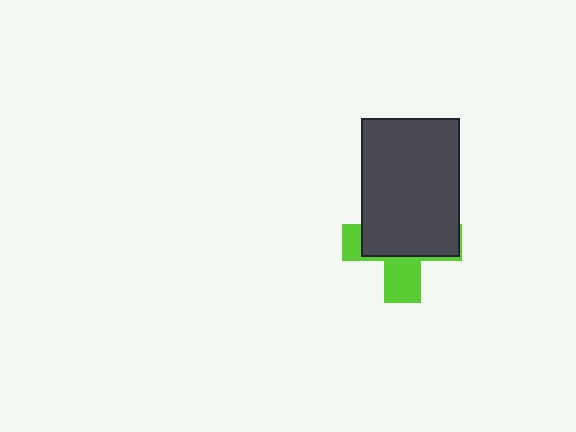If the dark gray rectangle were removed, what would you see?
You would see the complete lime cross.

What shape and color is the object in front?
The object in front is a dark gray rectangle.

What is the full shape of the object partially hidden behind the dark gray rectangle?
The partially hidden object is a lime cross.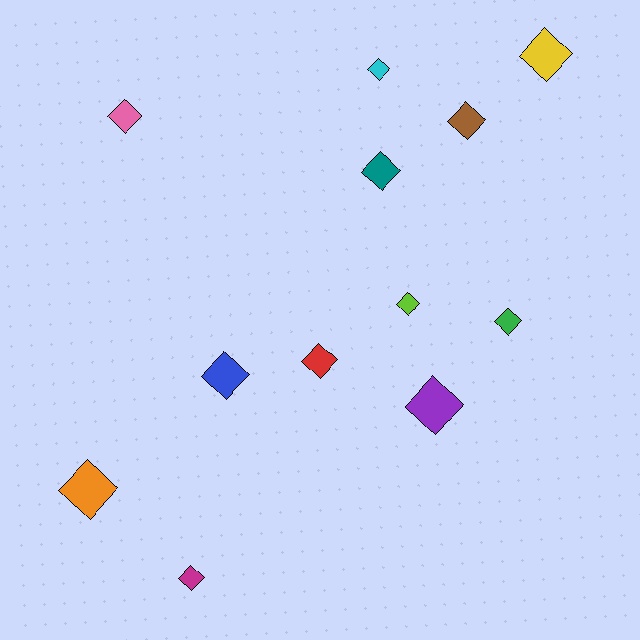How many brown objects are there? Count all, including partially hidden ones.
There is 1 brown object.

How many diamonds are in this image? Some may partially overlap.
There are 12 diamonds.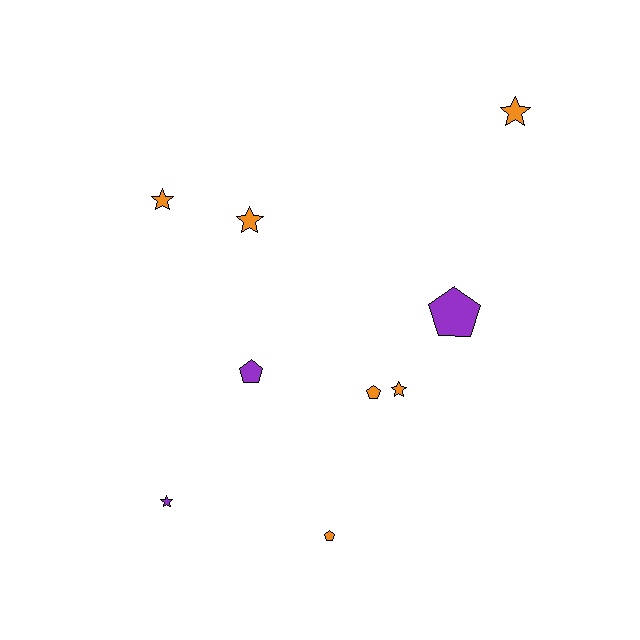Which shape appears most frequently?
Star, with 5 objects.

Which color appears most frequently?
Orange, with 6 objects.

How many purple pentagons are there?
There are 2 purple pentagons.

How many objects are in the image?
There are 9 objects.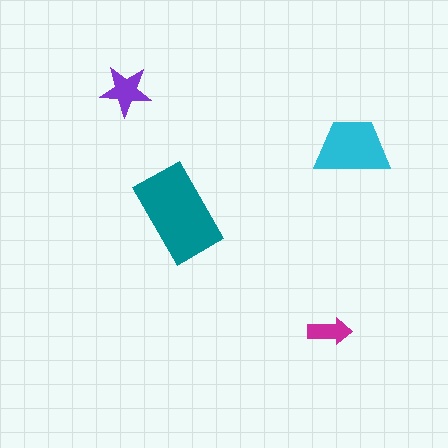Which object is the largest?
The teal rectangle.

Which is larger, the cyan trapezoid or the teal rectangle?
The teal rectangle.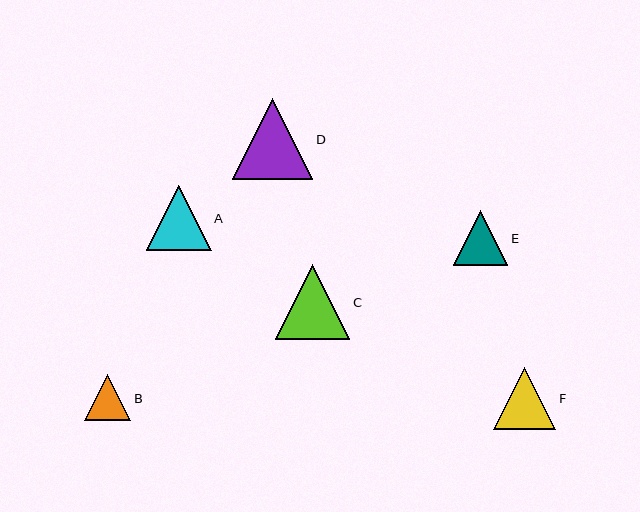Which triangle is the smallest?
Triangle B is the smallest with a size of approximately 46 pixels.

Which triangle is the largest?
Triangle D is the largest with a size of approximately 80 pixels.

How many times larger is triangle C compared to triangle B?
Triangle C is approximately 1.6 times the size of triangle B.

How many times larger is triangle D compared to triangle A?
Triangle D is approximately 1.2 times the size of triangle A.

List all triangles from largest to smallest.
From largest to smallest: D, C, A, F, E, B.